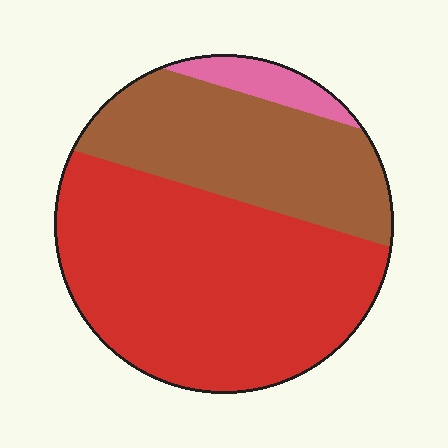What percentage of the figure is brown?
Brown covers about 35% of the figure.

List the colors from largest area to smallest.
From largest to smallest: red, brown, pink.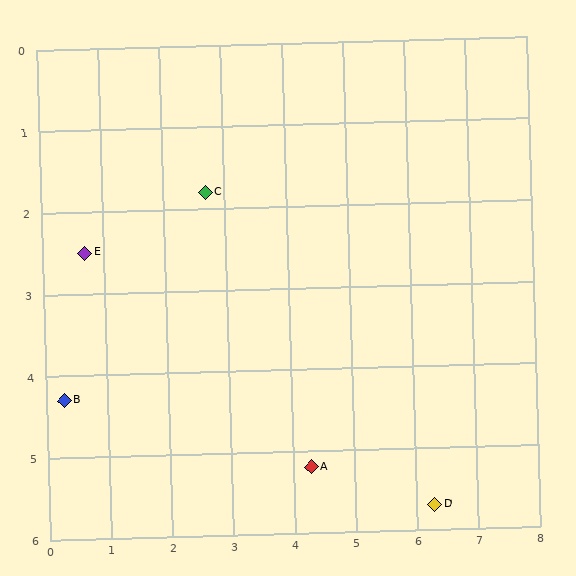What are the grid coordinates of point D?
Point D is at approximately (6.3, 5.7).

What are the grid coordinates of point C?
Point C is at approximately (2.7, 1.8).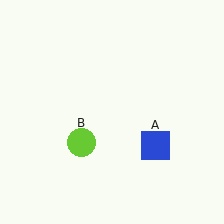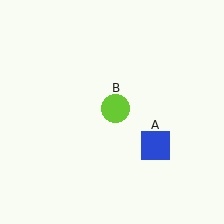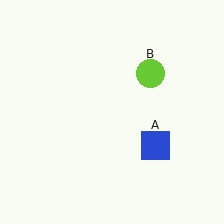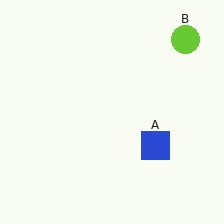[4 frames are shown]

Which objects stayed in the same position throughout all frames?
Blue square (object A) remained stationary.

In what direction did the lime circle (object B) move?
The lime circle (object B) moved up and to the right.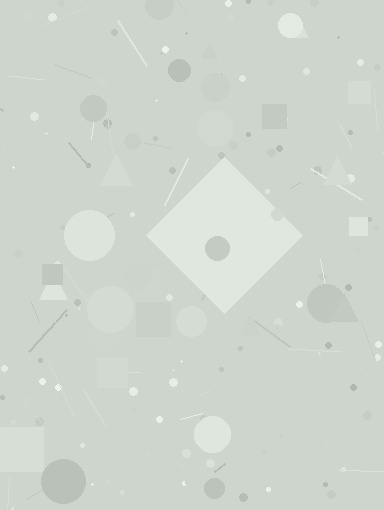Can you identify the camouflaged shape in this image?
The camouflaged shape is a diamond.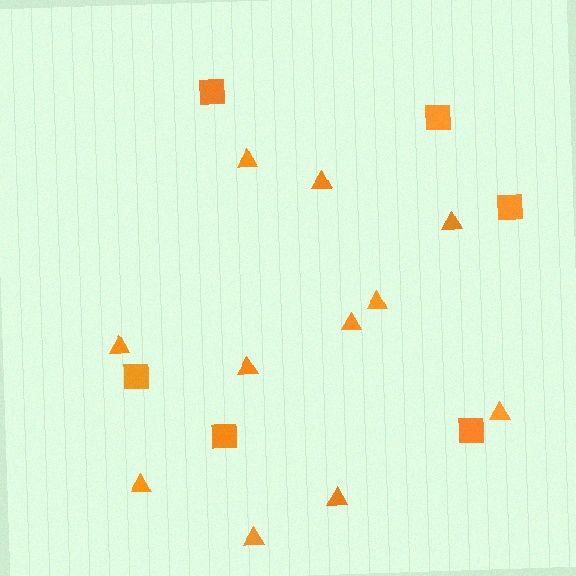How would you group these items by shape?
There are 2 groups: one group of triangles (11) and one group of squares (6).